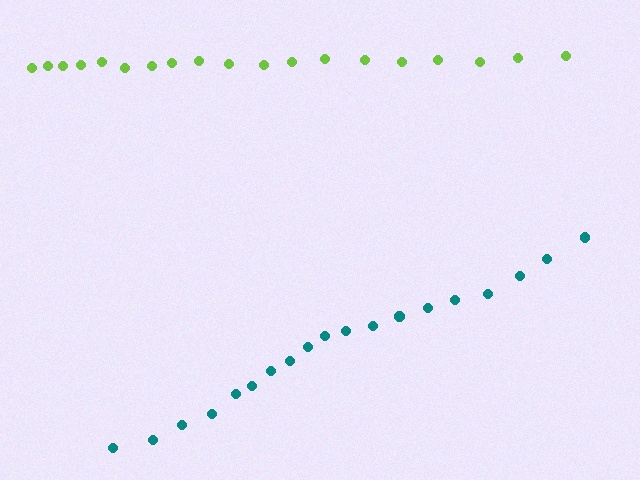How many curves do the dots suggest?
There are 2 distinct paths.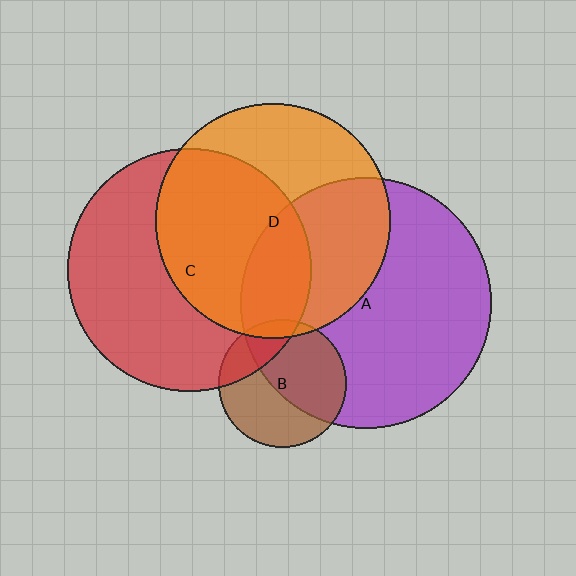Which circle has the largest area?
Circle A (purple).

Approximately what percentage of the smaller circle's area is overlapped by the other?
Approximately 15%.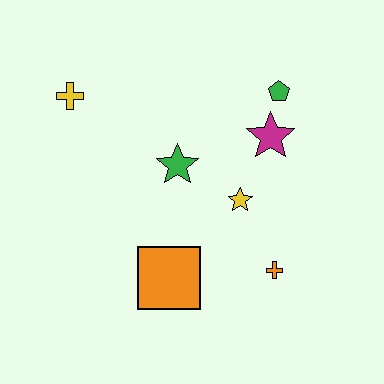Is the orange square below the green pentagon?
Yes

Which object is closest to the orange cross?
The yellow star is closest to the orange cross.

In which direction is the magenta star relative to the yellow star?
The magenta star is above the yellow star.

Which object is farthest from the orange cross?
The yellow cross is farthest from the orange cross.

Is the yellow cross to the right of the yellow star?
No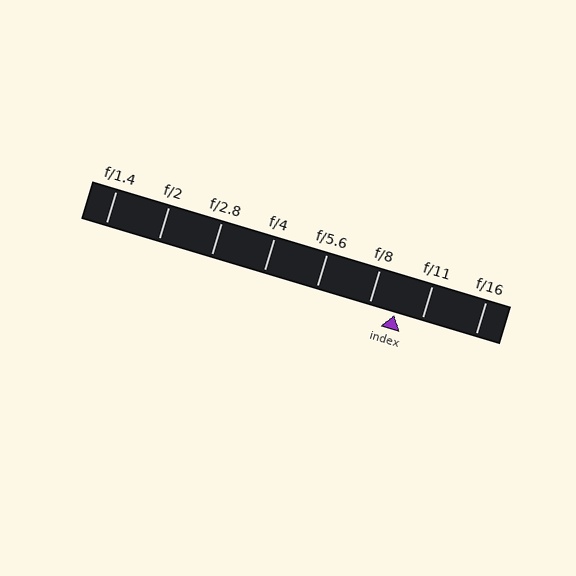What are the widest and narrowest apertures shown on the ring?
The widest aperture shown is f/1.4 and the narrowest is f/16.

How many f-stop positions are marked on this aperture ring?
There are 8 f-stop positions marked.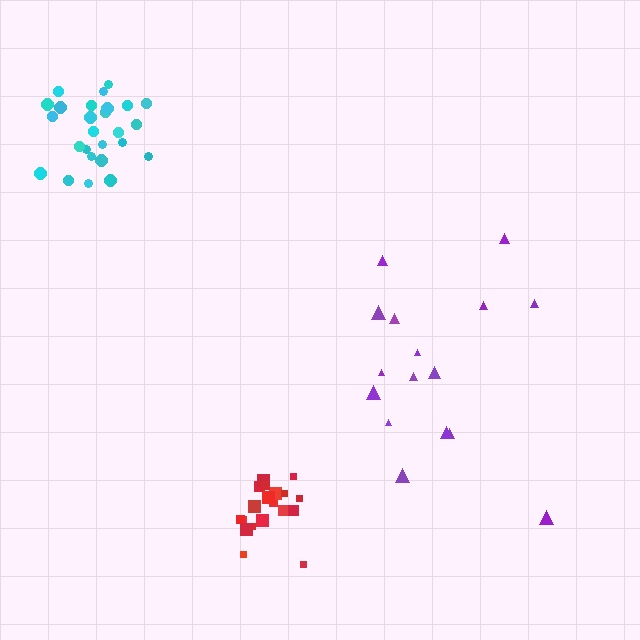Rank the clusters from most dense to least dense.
red, cyan, purple.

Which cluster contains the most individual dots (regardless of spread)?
Cyan (26).